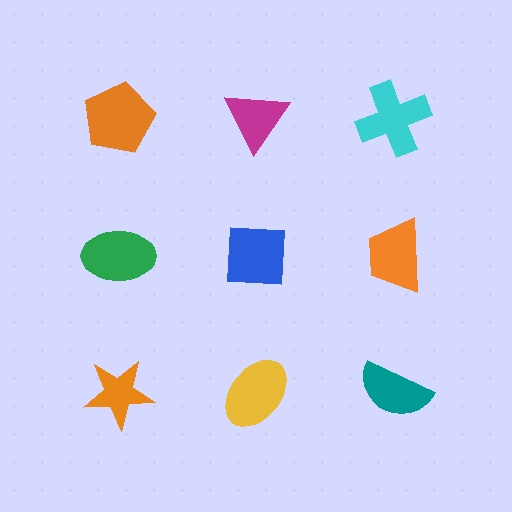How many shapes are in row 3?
3 shapes.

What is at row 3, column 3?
A teal semicircle.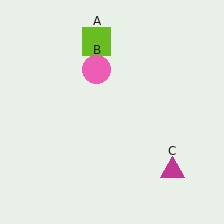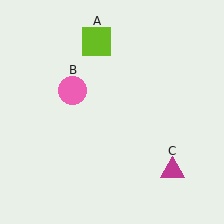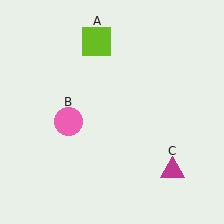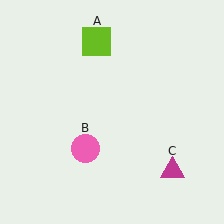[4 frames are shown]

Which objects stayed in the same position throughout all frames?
Lime square (object A) and magenta triangle (object C) remained stationary.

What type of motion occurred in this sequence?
The pink circle (object B) rotated counterclockwise around the center of the scene.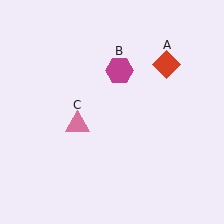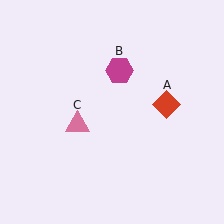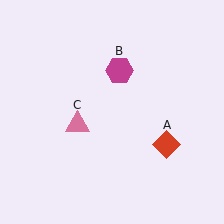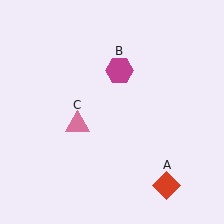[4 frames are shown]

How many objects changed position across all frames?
1 object changed position: red diamond (object A).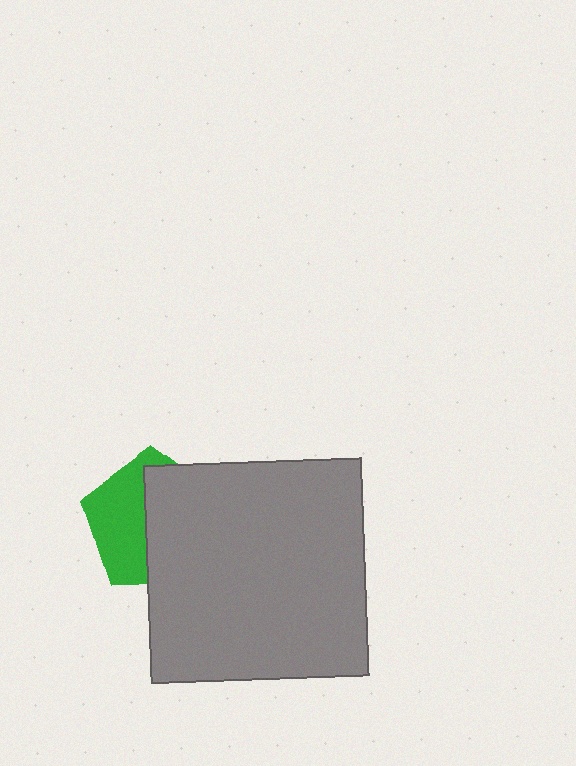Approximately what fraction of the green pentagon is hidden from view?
Roughly 56% of the green pentagon is hidden behind the gray square.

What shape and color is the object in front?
The object in front is a gray square.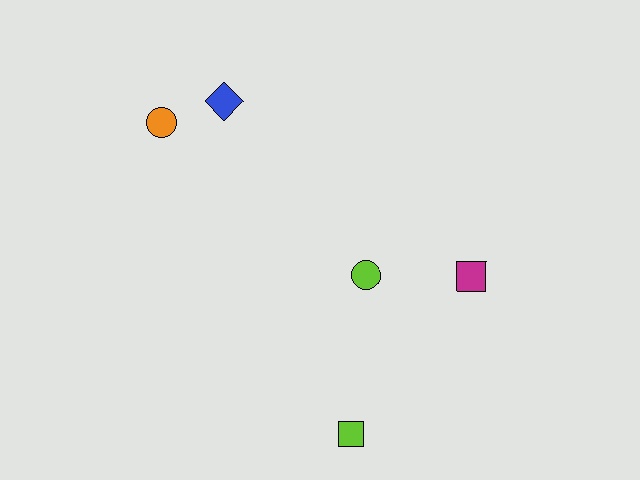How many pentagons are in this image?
There are no pentagons.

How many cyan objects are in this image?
There are no cyan objects.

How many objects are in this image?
There are 5 objects.